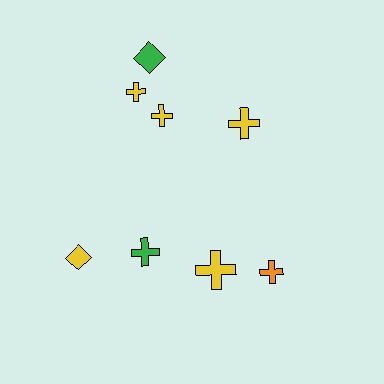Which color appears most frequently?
Yellow, with 5 objects.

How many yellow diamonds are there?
There is 1 yellow diamond.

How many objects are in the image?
There are 8 objects.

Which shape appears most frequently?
Cross, with 6 objects.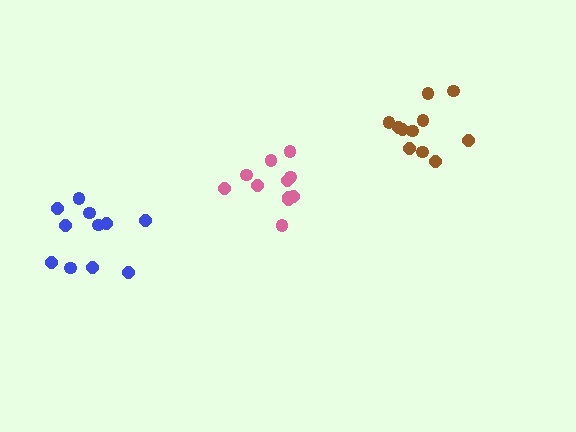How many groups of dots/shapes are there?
There are 3 groups.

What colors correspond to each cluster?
The clusters are colored: blue, pink, brown.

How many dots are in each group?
Group 1: 11 dots, Group 2: 11 dots, Group 3: 11 dots (33 total).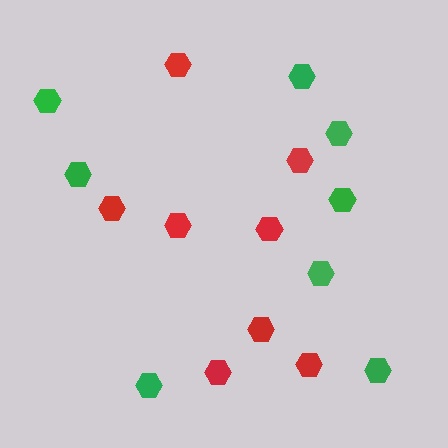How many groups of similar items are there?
There are 2 groups: one group of green hexagons (8) and one group of red hexagons (8).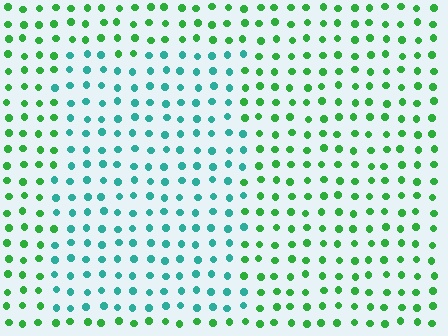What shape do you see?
I see a rectangle.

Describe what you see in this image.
The image is filled with small green elements in a uniform arrangement. A rectangle-shaped region is visible where the elements are tinted to a slightly different hue, forming a subtle color boundary.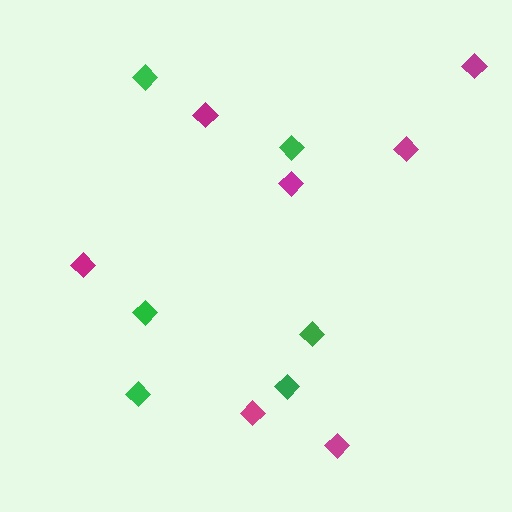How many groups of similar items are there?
There are 2 groups: one group of magenta diamonds (7) and one group of green diamonds (6).